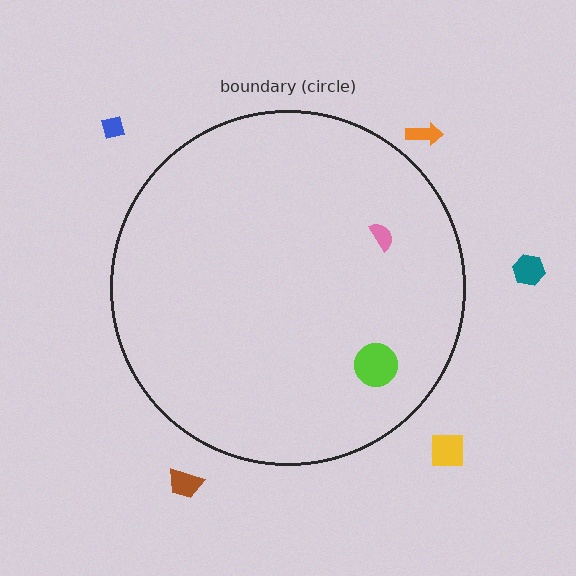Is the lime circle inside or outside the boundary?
Inside.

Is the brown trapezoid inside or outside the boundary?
Outside.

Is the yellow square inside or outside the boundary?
Outside.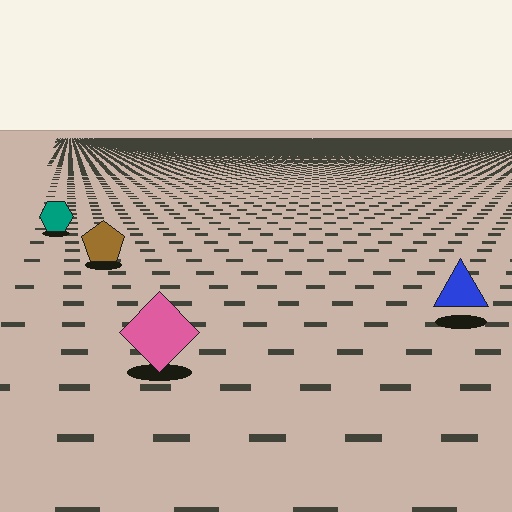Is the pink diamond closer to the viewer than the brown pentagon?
Yes. The pink diamond is closer — you can tell from the texture gradient: the ground texture is coarser near it.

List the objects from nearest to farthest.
From nearest to farthest: the pink diamond, the blue triangle, the brown pentagon, the teal hexagon.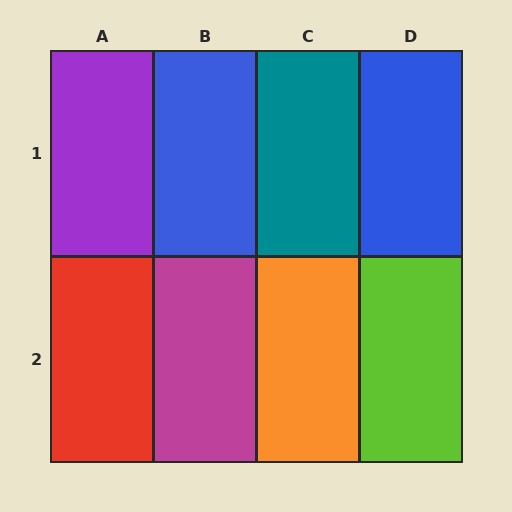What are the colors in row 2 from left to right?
Red, magenta, orange, lime.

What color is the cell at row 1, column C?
Teal.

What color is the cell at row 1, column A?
Purple.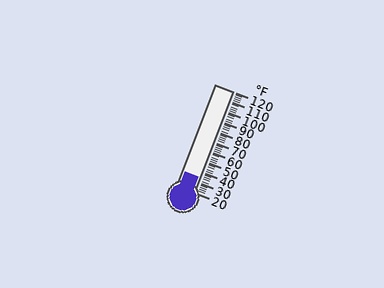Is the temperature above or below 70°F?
The temperature is below 70°F.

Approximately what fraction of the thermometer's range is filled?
The thermometer is filled to approximately 15% of its range.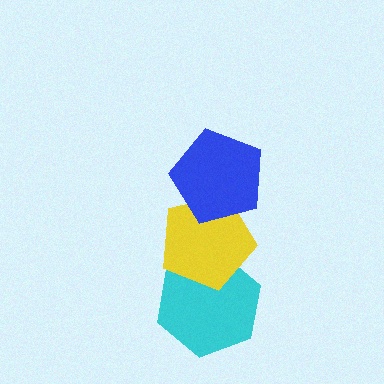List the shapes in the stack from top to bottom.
From top to bottom: the blue pentagon, the yellow pentagon, the cyan hexagon.